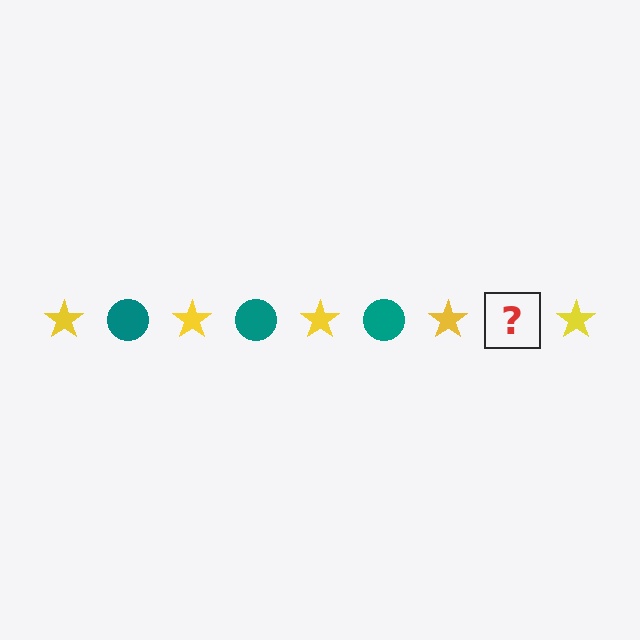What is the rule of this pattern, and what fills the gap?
The rule is that the pattern alternates between yellow star and teal circle. The gap should be filled with a teal circle.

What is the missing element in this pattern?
The missing element is a teal circle.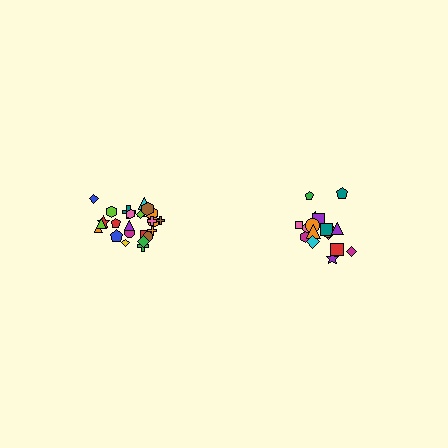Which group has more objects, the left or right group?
The left group.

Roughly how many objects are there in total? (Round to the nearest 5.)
Roughly 45 objects in total.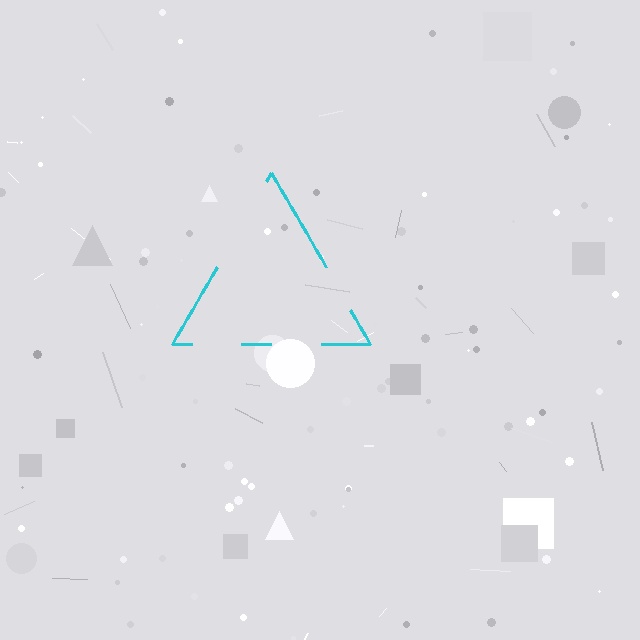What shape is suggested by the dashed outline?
The dashed outline suggests a triangle.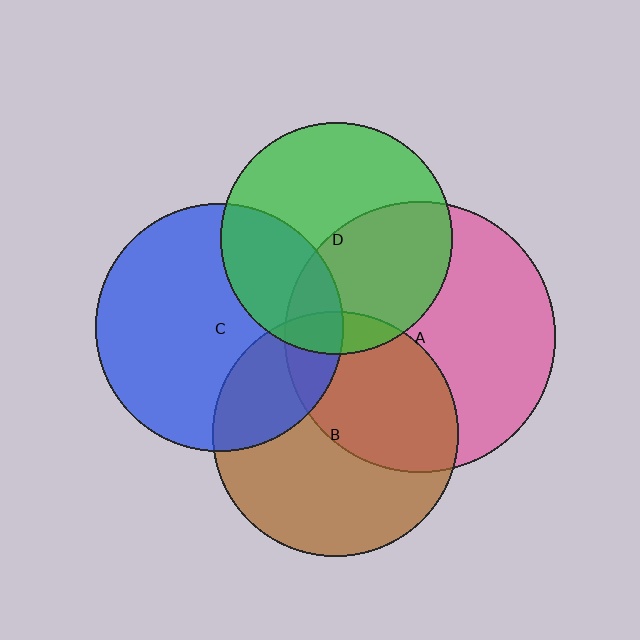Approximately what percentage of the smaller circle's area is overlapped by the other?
Approximately 30%.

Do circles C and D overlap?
Yes.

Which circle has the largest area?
Circle A (pink).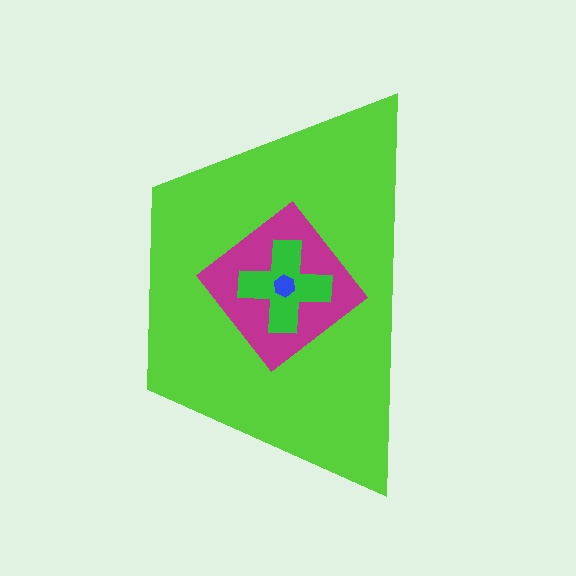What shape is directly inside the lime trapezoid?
The magenta diamond.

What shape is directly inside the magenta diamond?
The green cross.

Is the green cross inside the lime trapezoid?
Yes.